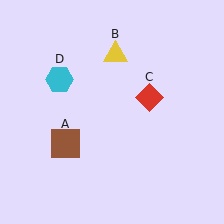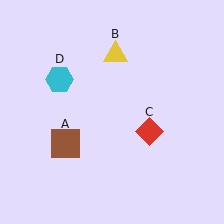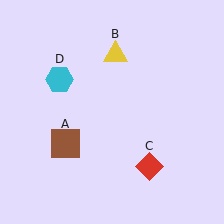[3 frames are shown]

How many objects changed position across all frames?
1 object changed position: red diamond (object C).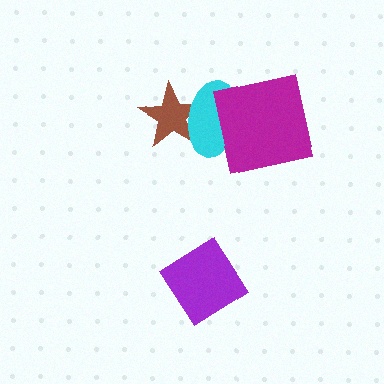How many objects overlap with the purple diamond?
0 objects overlap with the purple diamond.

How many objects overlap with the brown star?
1 object overlaps with the brown star.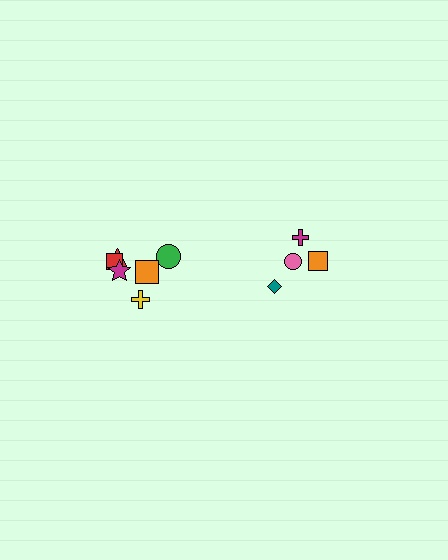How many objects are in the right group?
There are 4 objects.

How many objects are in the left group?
There are 6 objects.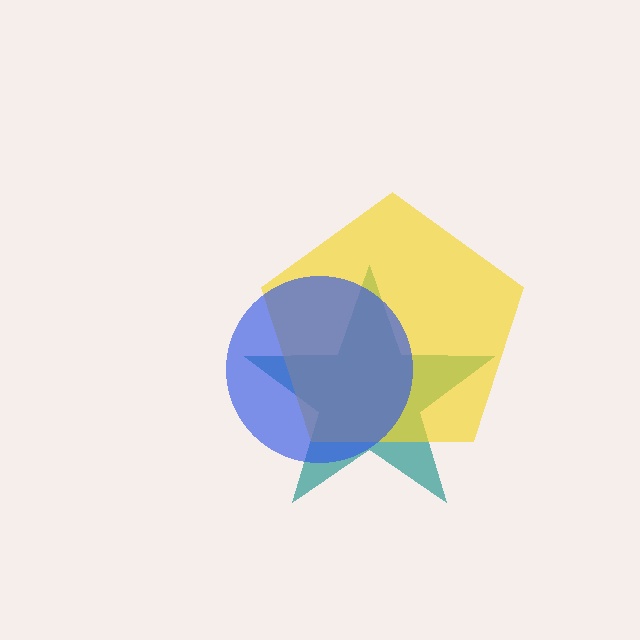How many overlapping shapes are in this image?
There are 3 overlapping shapes in the image.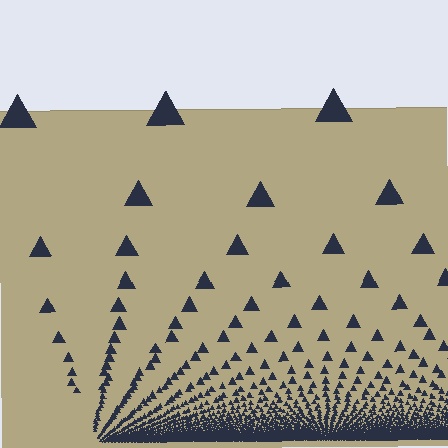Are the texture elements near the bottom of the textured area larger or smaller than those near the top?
Smaller. The gradient is inverted — elements near the bottom are smaller and denser.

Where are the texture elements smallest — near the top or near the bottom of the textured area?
Near the bottom.